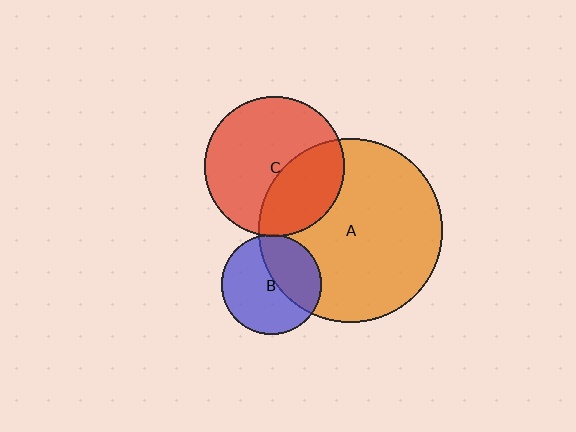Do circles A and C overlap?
Yes.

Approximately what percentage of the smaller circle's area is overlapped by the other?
Approximately 35%.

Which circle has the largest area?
Circle A (orange).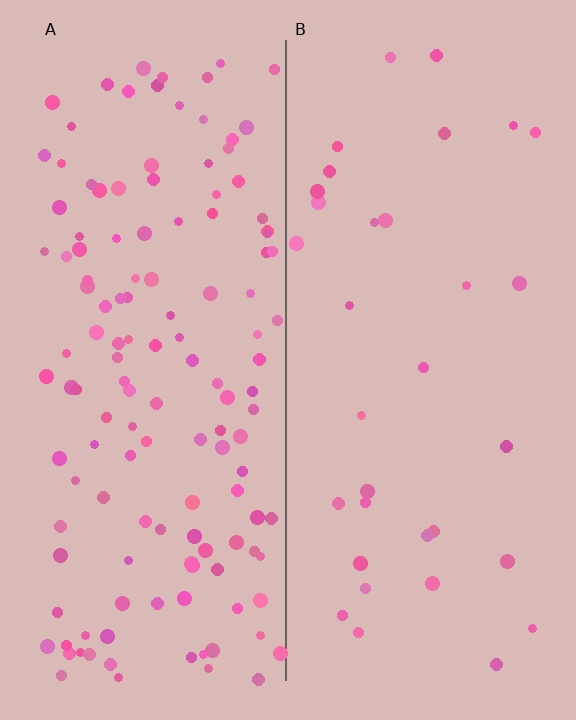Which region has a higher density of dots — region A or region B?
A (the left).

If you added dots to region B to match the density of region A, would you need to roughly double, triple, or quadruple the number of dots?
Approximately quadruple.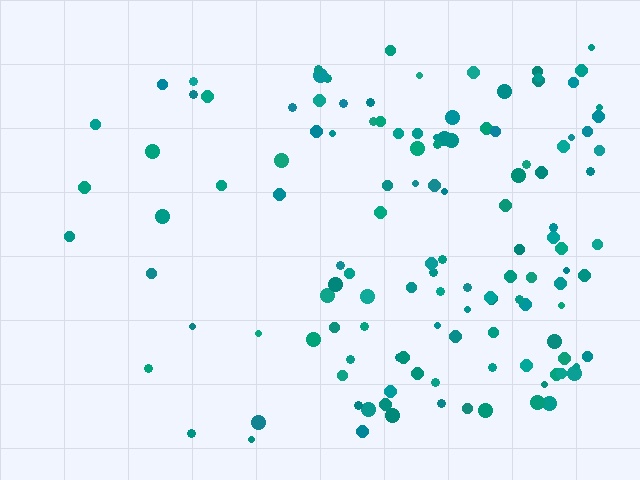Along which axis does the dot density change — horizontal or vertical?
Horizontal.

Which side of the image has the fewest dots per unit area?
The left.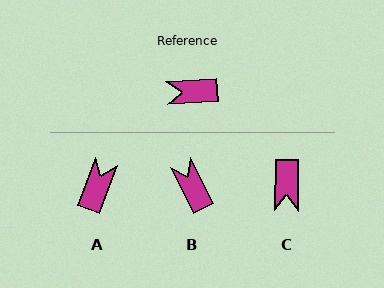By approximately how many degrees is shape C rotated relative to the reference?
Approximately 86 degrees counter-clockwise.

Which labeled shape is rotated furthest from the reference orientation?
A, about 114 degrees away.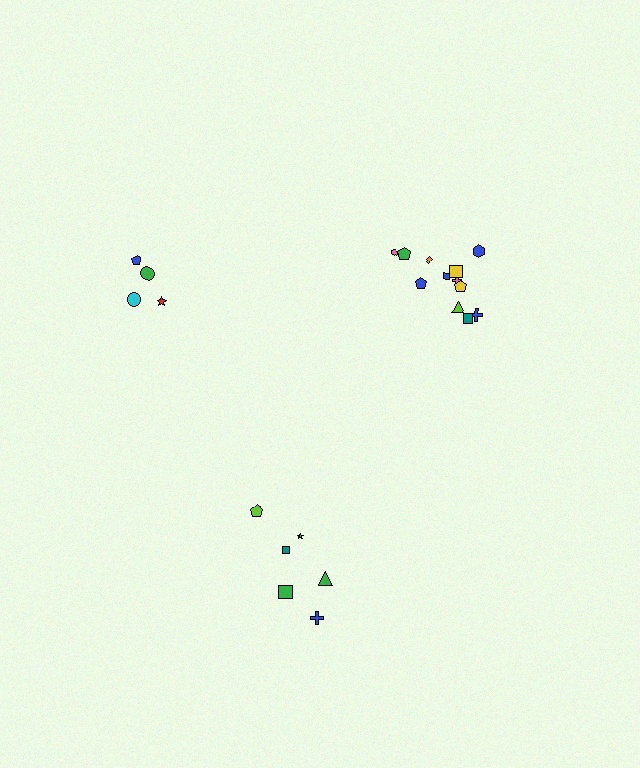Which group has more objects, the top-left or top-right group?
The top-right group.